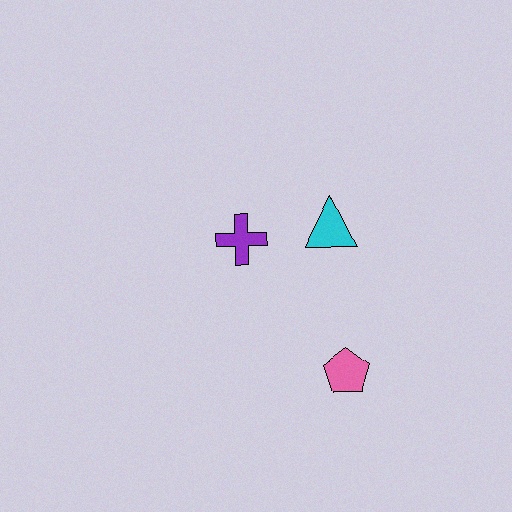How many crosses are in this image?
There is 1 cross.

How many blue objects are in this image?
There are no blue objects.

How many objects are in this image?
There are 3 objects.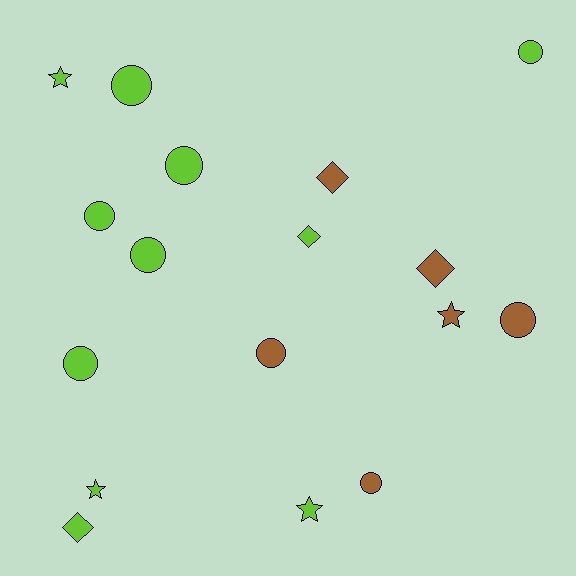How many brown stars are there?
There is 1 brown star.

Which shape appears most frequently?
Circle, with 9 objects.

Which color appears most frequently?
Lime, with 11 objects.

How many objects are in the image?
There are 17 objects.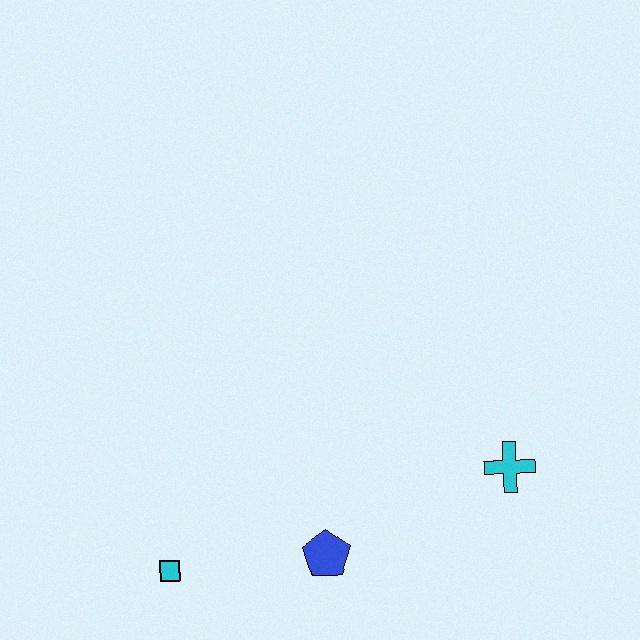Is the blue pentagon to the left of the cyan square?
No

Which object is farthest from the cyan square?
The cyan cross is farthest from the cyan square.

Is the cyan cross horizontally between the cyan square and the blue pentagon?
No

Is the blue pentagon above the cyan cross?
No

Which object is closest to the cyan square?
The blue pentagon is closest to the cyan square.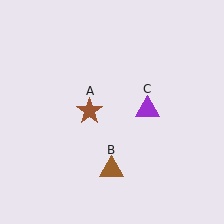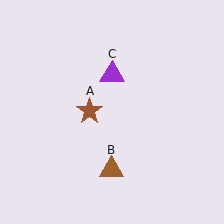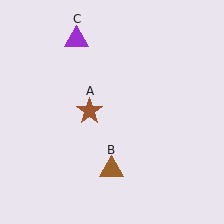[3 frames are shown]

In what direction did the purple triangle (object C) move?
The purple triangle (object C) moved up and to the left.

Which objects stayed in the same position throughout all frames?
Brown star (object A) and brown triangle (object B) remained stationary.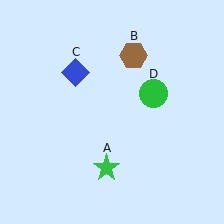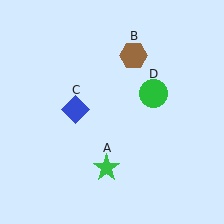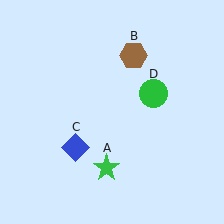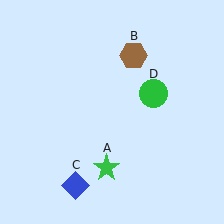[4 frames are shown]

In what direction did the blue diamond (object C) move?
The blue diamond (object C) moved down.